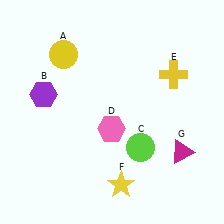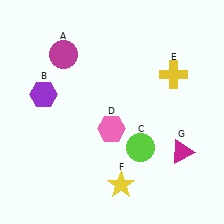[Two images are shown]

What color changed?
The circle (A) changed from yellow in Image 1 to magenta in Image 2.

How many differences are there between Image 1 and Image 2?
There is 1 difference between the two images.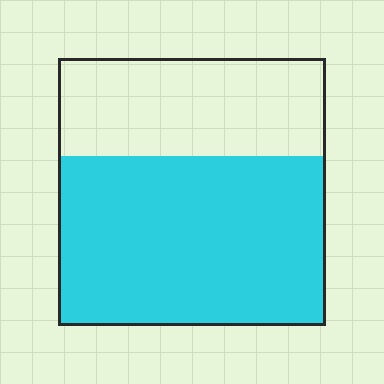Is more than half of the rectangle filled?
Yes.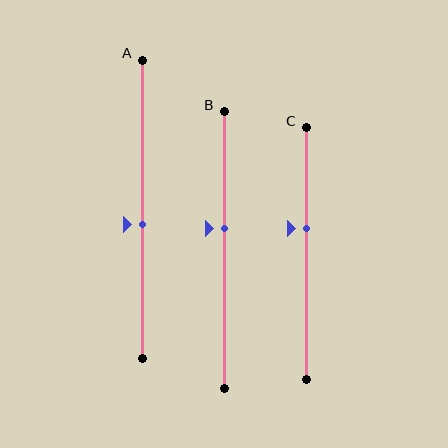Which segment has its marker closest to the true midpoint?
Segment A has its marker closest to the true midpoint.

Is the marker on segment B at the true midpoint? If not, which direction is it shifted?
No, the marker on segment B is shifted upward by about 8% of the segment length.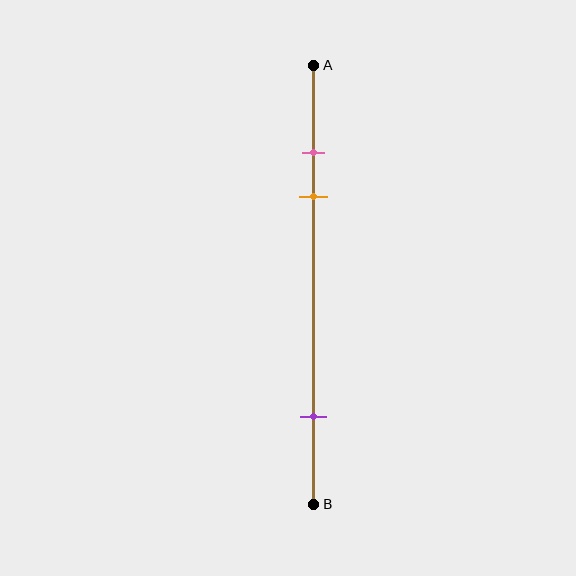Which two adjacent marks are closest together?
The pink and orange marks are the closest adjacent pair.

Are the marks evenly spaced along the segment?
No, the marks are not evenly spaced.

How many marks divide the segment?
There are 3 marks dividing the segment.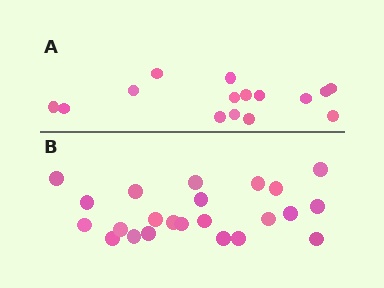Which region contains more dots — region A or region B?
Region B (the bottom region) has more dots.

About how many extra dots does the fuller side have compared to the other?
Region B has roughly 8 or so more dots than region A.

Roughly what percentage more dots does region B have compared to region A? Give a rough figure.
About 55% more.